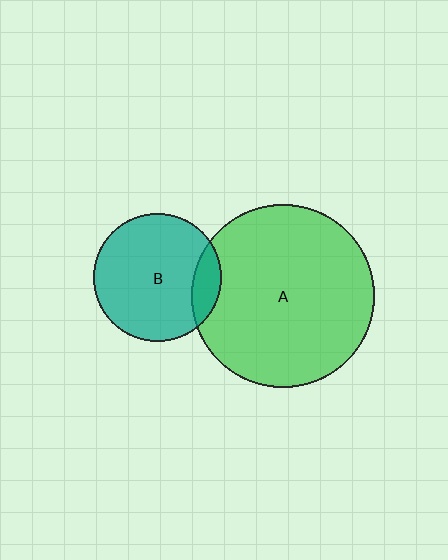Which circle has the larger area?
Circle A (green).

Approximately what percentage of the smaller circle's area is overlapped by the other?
Approximately 15%.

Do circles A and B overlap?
Yes.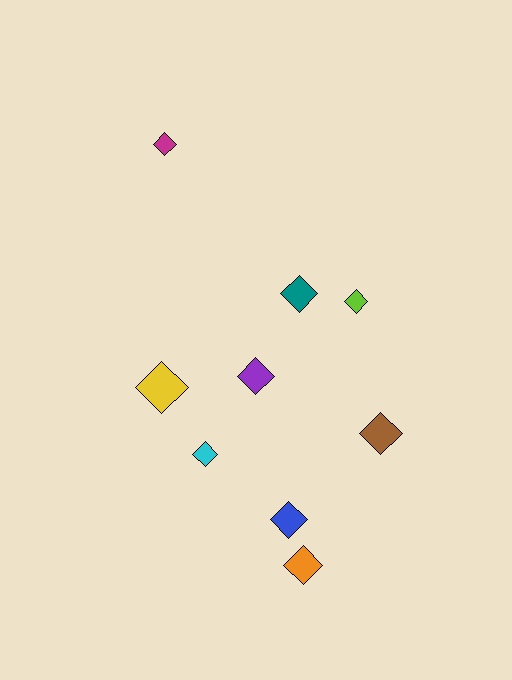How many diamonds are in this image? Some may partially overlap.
There are 9 diamonds.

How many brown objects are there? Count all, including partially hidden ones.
There is 1 brown object.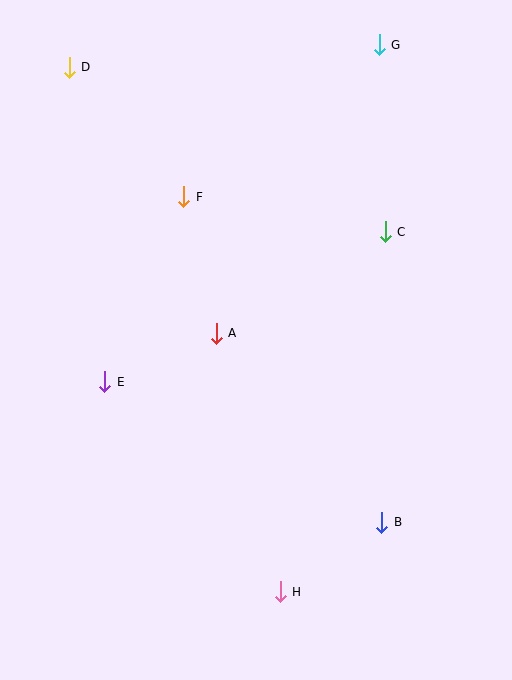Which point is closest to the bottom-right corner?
Point B is closest to the bottom-right corner.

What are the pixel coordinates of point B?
Point B is at (382, 522).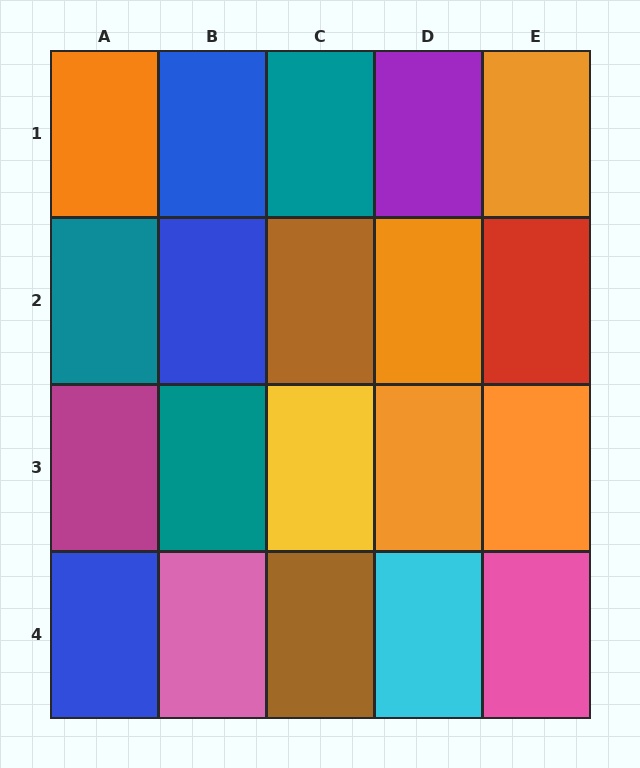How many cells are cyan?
1 cell is cyan.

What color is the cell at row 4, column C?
Brown.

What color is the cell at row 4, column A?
Blue.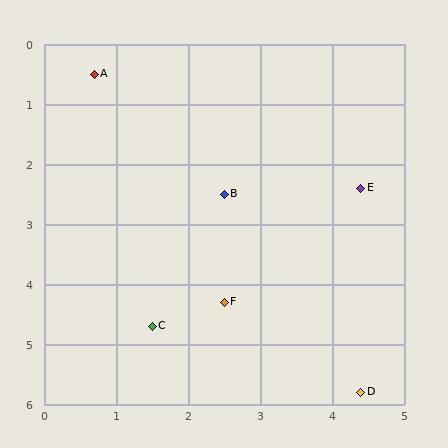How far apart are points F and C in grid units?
Points F and C are about 1.1 grid units apart.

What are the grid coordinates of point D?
Point D is at approximately (4.4, 5.8).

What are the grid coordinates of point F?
Point F is at approximately (2.5, 4.3).